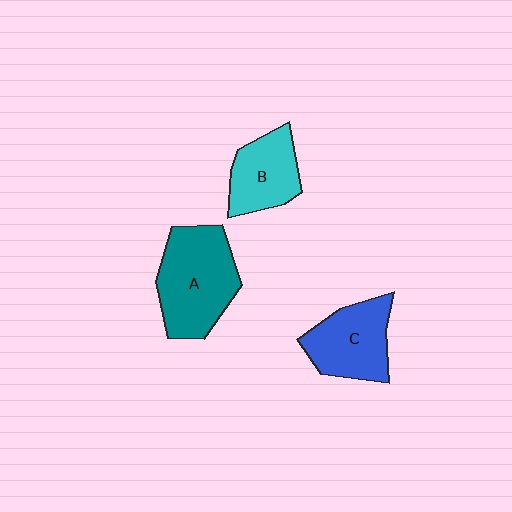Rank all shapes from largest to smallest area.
From largest to smallest: A (teal), C (blue), B (cyan).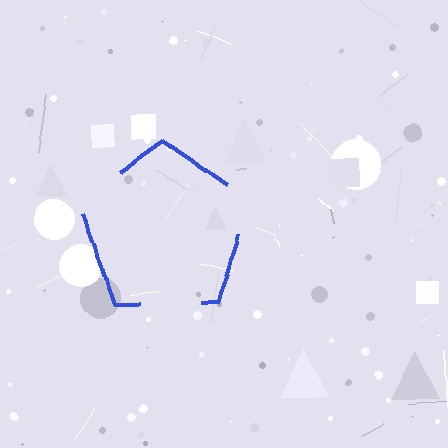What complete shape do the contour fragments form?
The contour fragments form a pentagon.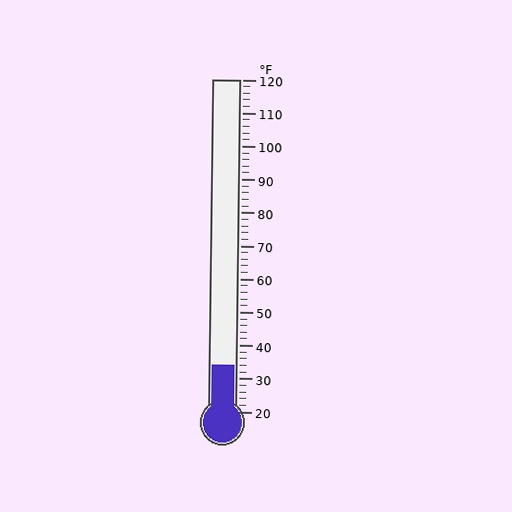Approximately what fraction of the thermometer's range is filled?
The thermometer is filled to approximately 15% of its range.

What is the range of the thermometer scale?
The thermometer scale ranges from 20°F to 120°F.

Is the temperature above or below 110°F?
The temperature is below 110°F.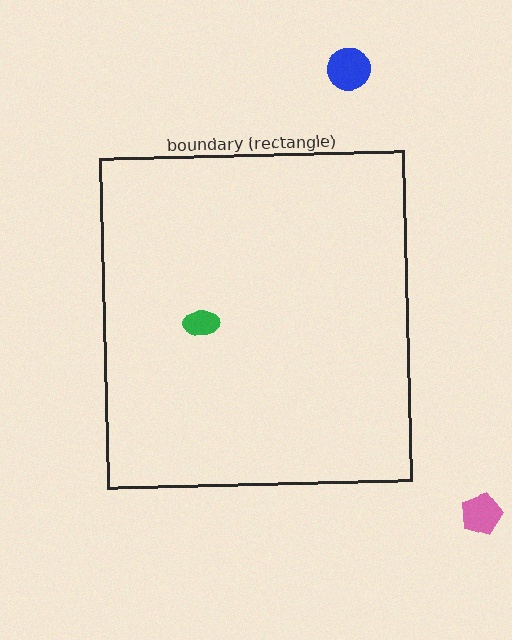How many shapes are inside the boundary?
1 inside, 2 outside.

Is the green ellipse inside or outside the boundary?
Inside.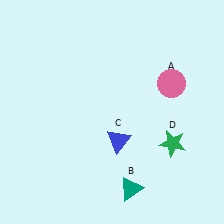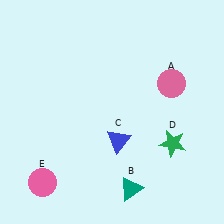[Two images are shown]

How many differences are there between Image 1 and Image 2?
There is 1 difference between the two images.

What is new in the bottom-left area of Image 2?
A pink circle (E) was added in the bottom-left area of Image 2.